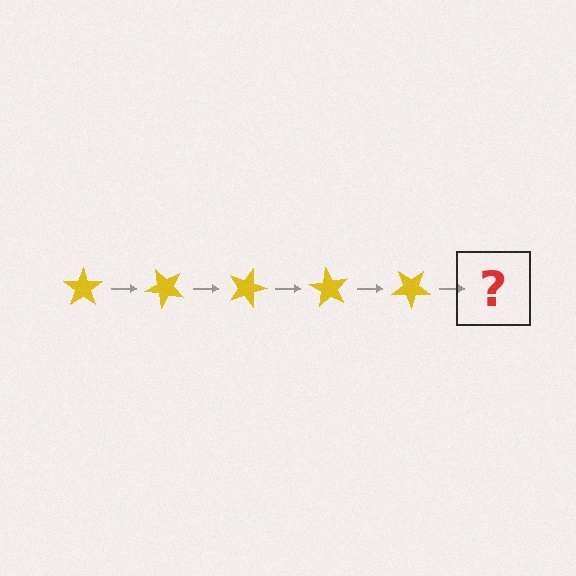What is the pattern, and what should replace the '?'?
The pattern is that the star rotates 45 degrees each step. The '?' should be a yellow star rotated 225 degrees.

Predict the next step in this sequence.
The next step is a yellow star rotated 225 degrees.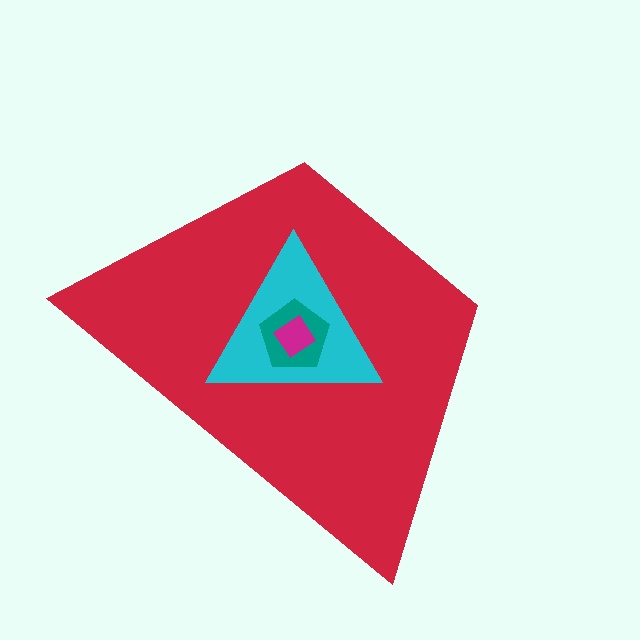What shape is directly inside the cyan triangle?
The teal pentagon.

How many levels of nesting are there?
4.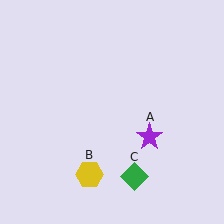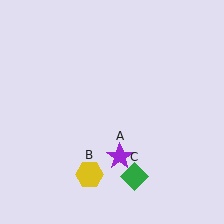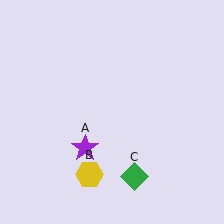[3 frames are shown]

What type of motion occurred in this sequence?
The purple star (object A) rotated clockwise around the center of the scene.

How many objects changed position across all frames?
1 object changed position: purple star (object A).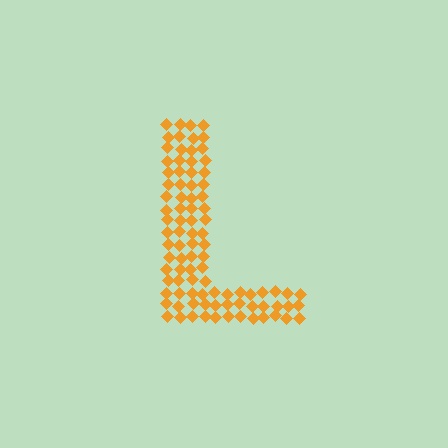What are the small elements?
The small elements are diamonds.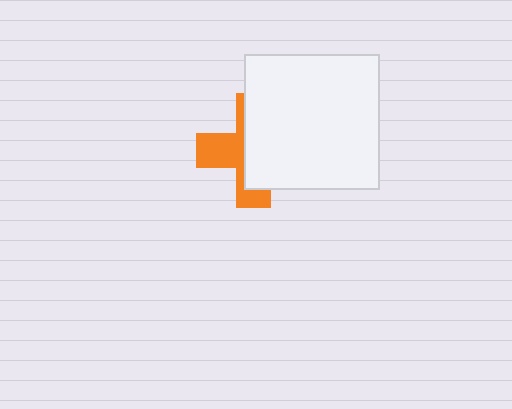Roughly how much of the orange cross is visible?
A small part of it is visible (roughly 41%).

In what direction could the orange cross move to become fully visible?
The orange cross could move left. That would shift it out from behind the white rectangle entirely.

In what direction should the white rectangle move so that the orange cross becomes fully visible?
The white rectangle should move right. That is the shortest direction to clear the overlap and leave the orange cross fully visible.